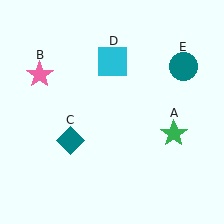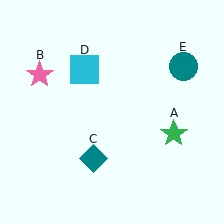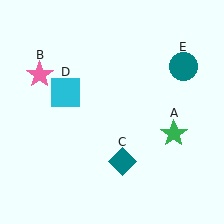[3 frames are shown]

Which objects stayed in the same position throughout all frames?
Green star (object A) and pink star (object B) and teal circle (object E) remained stationary.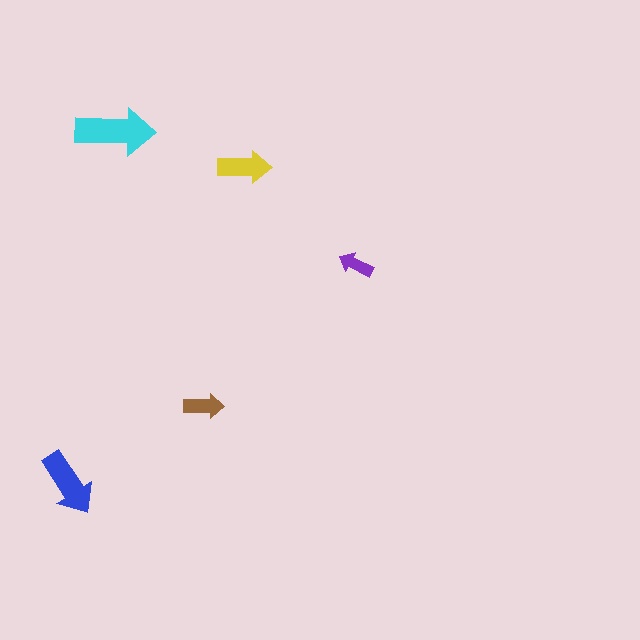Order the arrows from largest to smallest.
the cyan one, the blue one, the yellow one, the brown one, the purple one.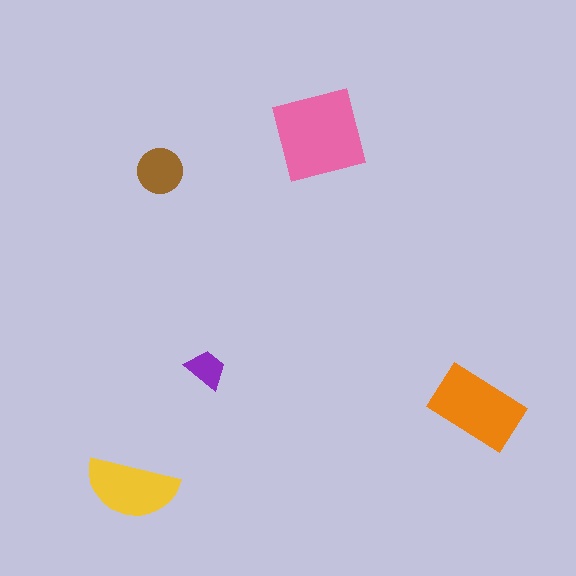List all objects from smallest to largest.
The purple trapezoid, the brown circle, the yellow semicircle, the orange rectangle, the pink square.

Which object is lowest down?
The yellow semicircle is bottommost.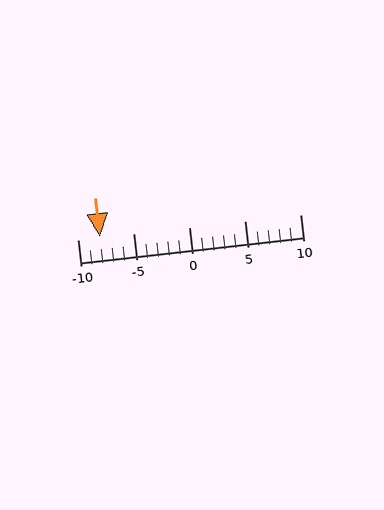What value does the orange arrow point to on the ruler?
The orange arrow points to approximately -8.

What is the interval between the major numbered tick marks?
The major tick marks are spaced 5 units apart.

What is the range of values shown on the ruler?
The ruler shows values from -10 to 10.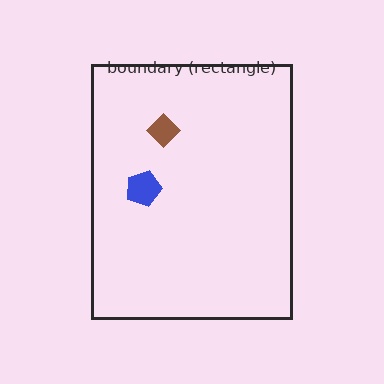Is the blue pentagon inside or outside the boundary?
Inside.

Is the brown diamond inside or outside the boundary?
Inside.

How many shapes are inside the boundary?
2 inside, 0 outside.